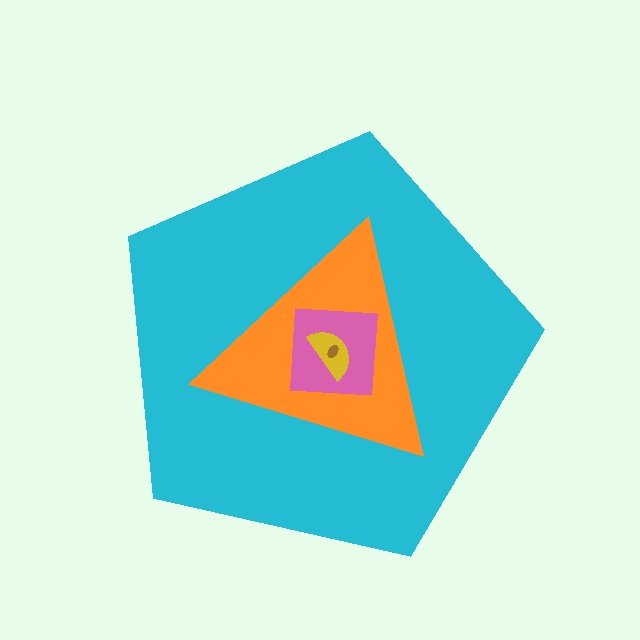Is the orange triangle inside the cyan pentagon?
Yes.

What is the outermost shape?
The cyan pentagon.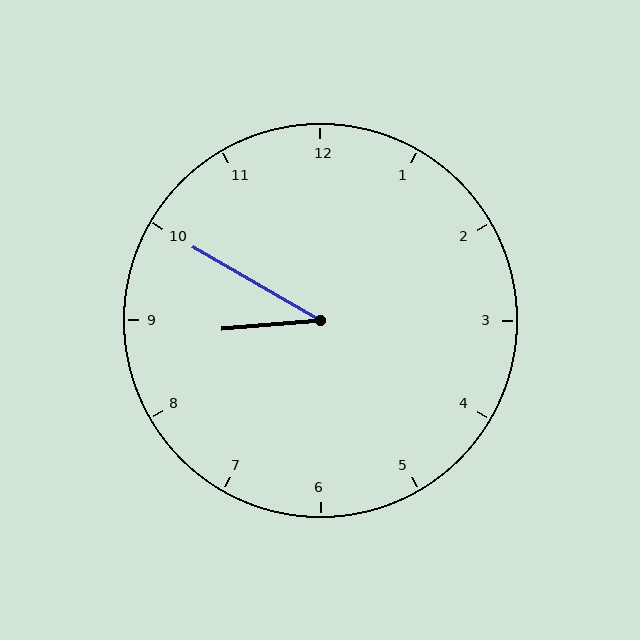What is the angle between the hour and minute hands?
Approximately 35 degrees.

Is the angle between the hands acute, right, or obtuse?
It is acute.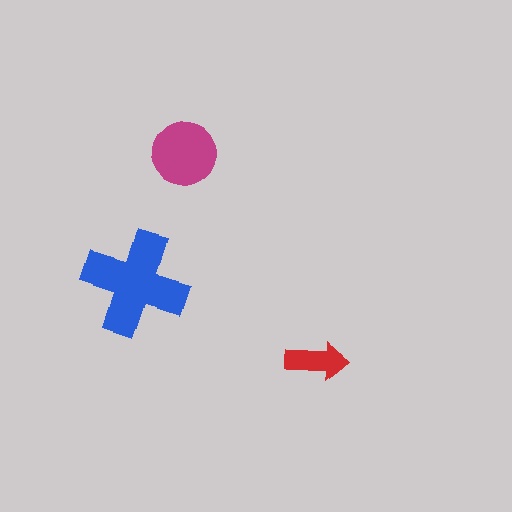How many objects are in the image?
There are 3 objects in the image.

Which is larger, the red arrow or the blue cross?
The blue cross.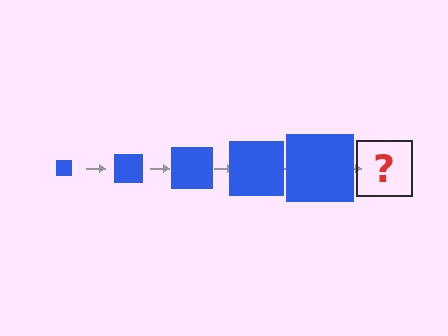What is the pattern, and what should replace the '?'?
The pattern is that the square gets progressively larger each step. The '?' should be a blue square, larger than the previous one.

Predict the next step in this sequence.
The next step is a blue square, larger than the previous one.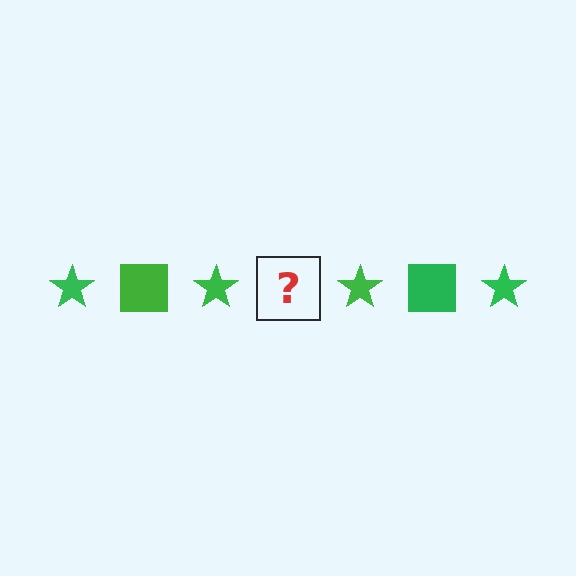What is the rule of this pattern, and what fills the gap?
The rule is that the pattern cycles through star, square shapes in green. The gap should be filled with a green square.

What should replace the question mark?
The question mark should be replaced with a green square.